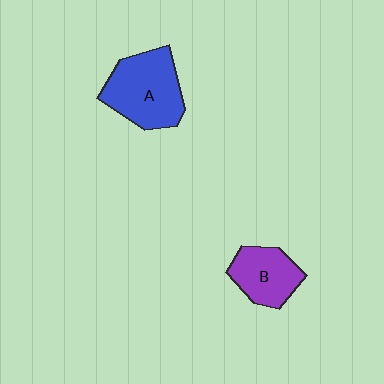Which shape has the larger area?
Shape A (blue).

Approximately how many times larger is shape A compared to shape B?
Approximately 1.5 times.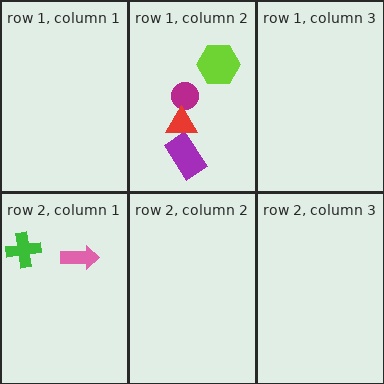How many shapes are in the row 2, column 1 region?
2.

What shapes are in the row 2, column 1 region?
The pink arrow, the green cross.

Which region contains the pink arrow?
The row 2, column 1 region.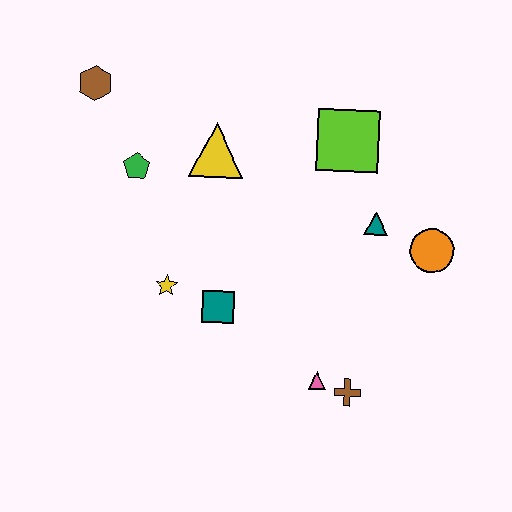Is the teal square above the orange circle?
No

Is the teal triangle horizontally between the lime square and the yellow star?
No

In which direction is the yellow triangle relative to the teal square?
The yellow triangle is above the teal square.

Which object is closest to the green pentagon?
The yellow triangle is closest to the green pentagon.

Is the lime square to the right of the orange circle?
No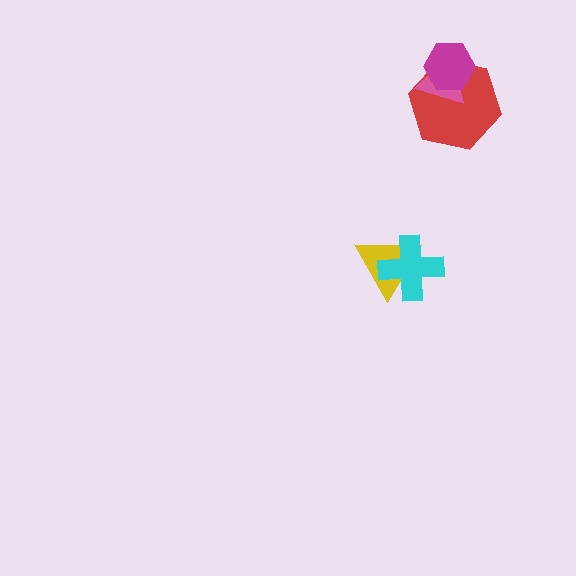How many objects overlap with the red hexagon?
2 objects overlap with the red hexagon.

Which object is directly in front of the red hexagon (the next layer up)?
The pink triangle is directly in front of the red hexagon.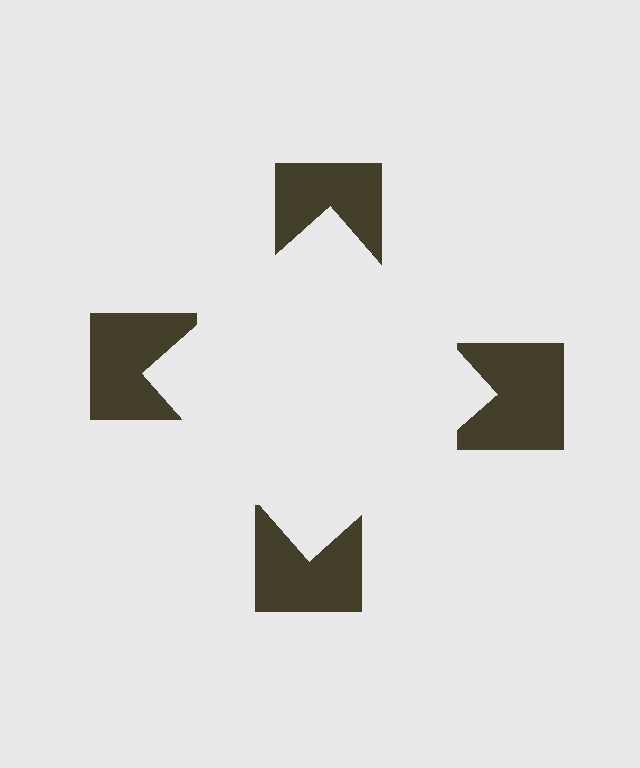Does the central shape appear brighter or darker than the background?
It typically appears slightly brighter than the background, even though no actual brightness change is drawn.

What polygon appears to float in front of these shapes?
An illusory square — its edges are inferred from the aligned wedge cuts in the notched squares, not physically drawn.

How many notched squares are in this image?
There are 4 — one at each vertex of the illusory square.